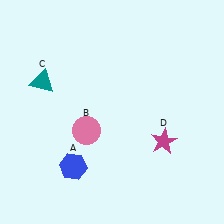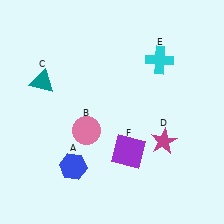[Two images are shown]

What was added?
A cyan cross (E), a purple square (F) were added in Image 2.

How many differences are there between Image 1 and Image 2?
There are 2 differences between the two images.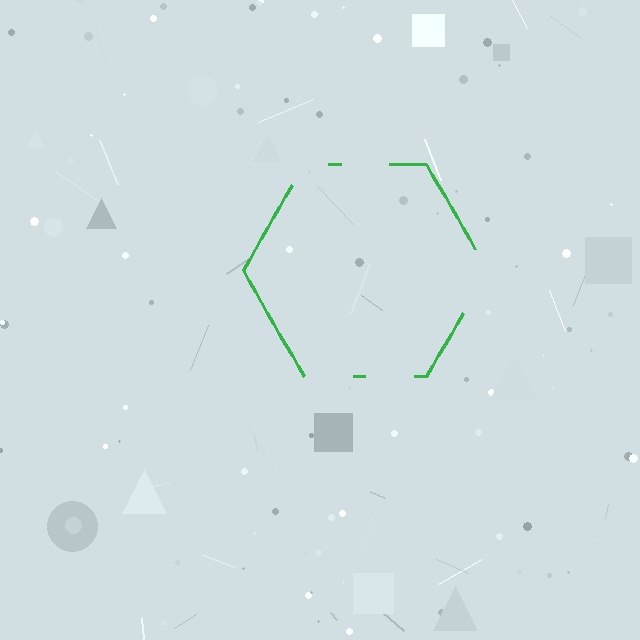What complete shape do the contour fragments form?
The contour fragments form a hexagon.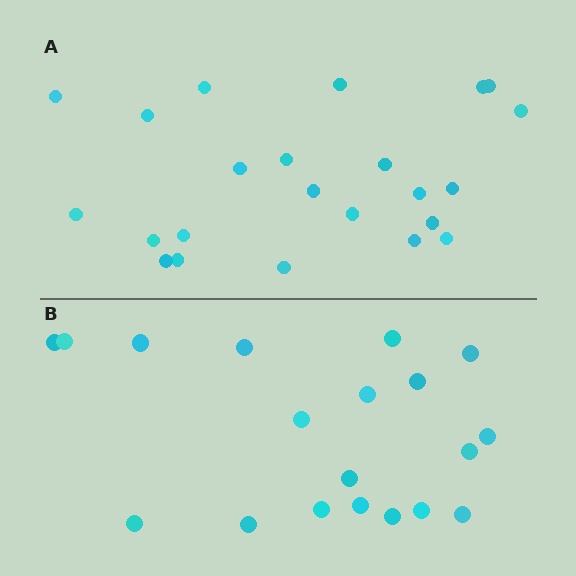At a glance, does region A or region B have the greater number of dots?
Region A (the top region) has more dots.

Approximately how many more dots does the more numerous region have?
Region A has about 4 more dots than region B.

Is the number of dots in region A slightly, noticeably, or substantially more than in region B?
Region A has only slightly more — the two regions are fairly close. The ratio is roughly 1.2 to 1.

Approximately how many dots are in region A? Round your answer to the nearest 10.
About 20 dots. (The exact count is 23, which rounds to 20.)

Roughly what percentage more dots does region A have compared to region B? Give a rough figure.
About 20% more.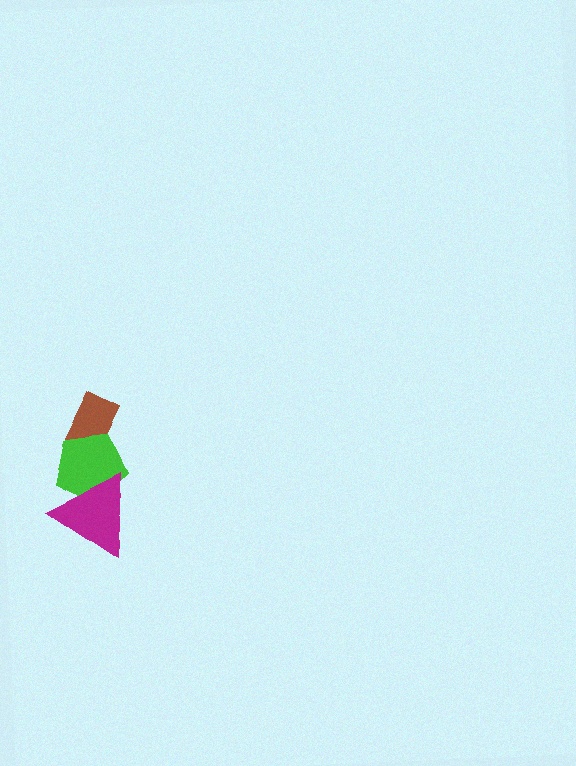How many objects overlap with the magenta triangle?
1 object overlaps with the magenta triangle.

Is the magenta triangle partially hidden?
No, no other shape covers it.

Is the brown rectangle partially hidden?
Yes, it is partially covered by another shape.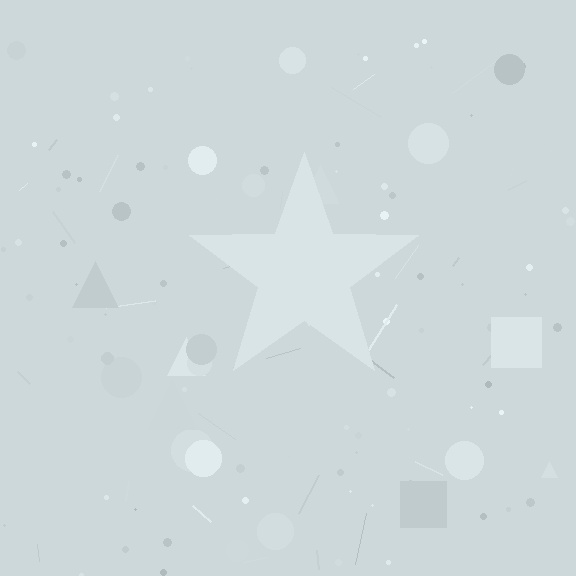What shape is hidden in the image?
A star is hidden in the image.